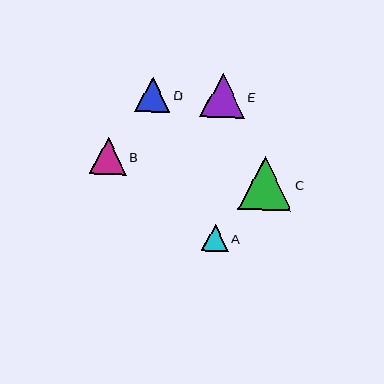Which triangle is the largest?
Triangle C is the largest with a size of approximately 53 pixels.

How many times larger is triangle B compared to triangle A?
Triangle B is approximately 1.4 times the size of triangle A.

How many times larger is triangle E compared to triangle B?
Triangle E is approximately 1.2 times the size of triangle B.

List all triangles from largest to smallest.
From largest to smallest: C, E, B, D, A.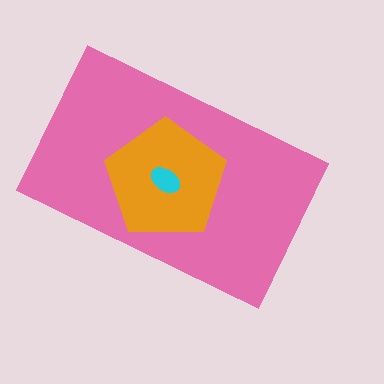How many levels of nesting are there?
3.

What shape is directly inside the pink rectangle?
The orange pentagon.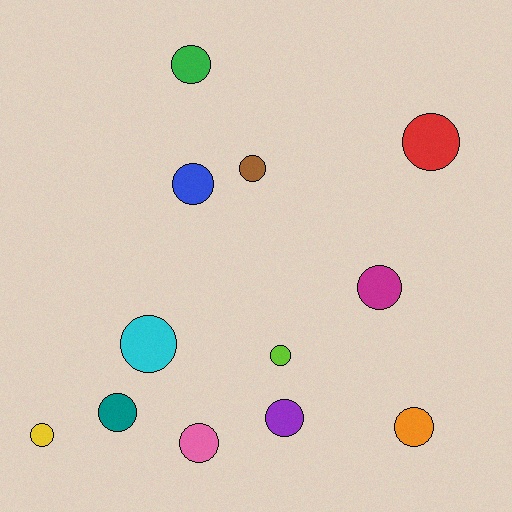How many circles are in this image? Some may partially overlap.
There are 12 circles.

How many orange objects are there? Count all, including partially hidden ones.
There is 1 orange object.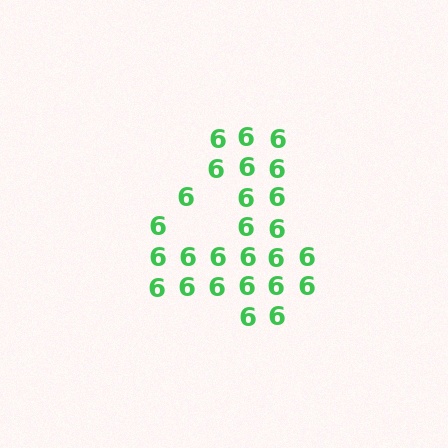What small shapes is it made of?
It is made of small digit 6's.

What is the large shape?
The large shape is the digit 4.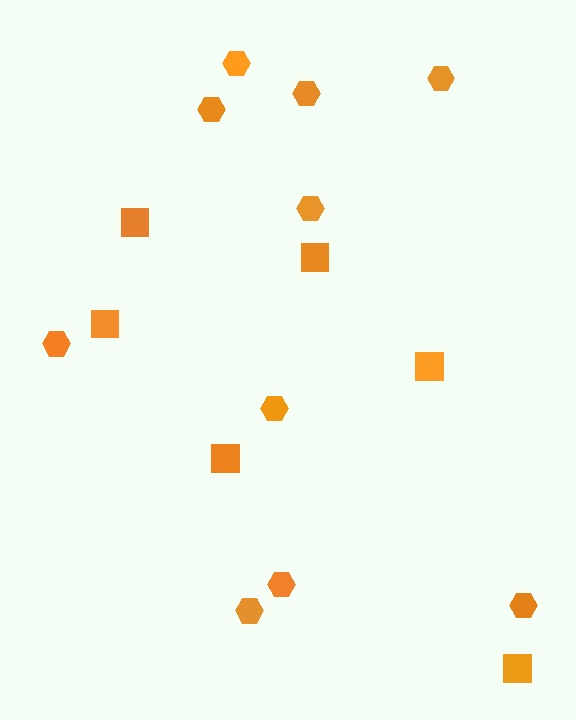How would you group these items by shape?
There are 2 groups: one group of hexagons (10) and one group of squares (6).